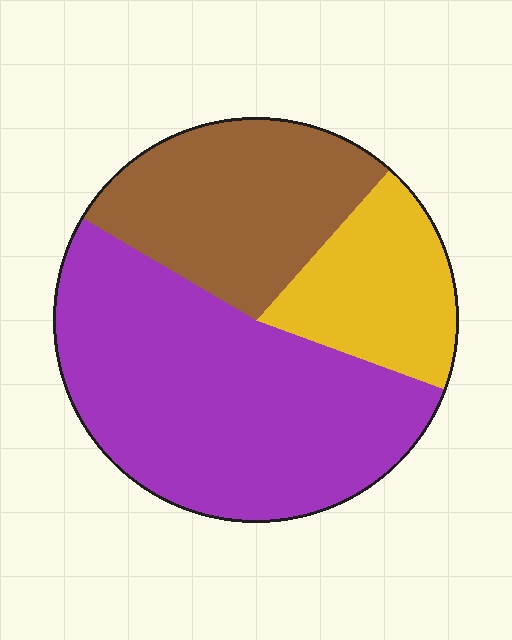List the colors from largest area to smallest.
From largest to smallest: purple, brown, yellow.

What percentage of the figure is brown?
Brown covers around 30% of the figure.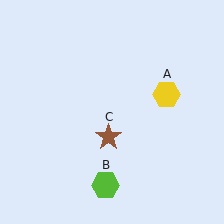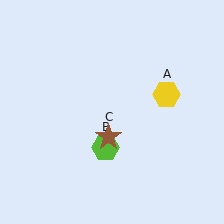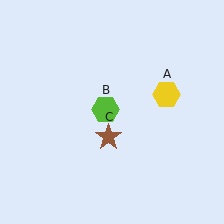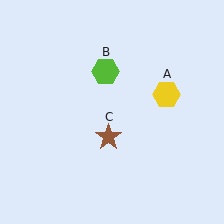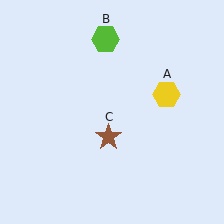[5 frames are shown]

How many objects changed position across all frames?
1 object changed position: lime hexagon (object B).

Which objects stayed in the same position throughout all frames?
Yellow hexagon (object A) and brown star (object C) remained stationary.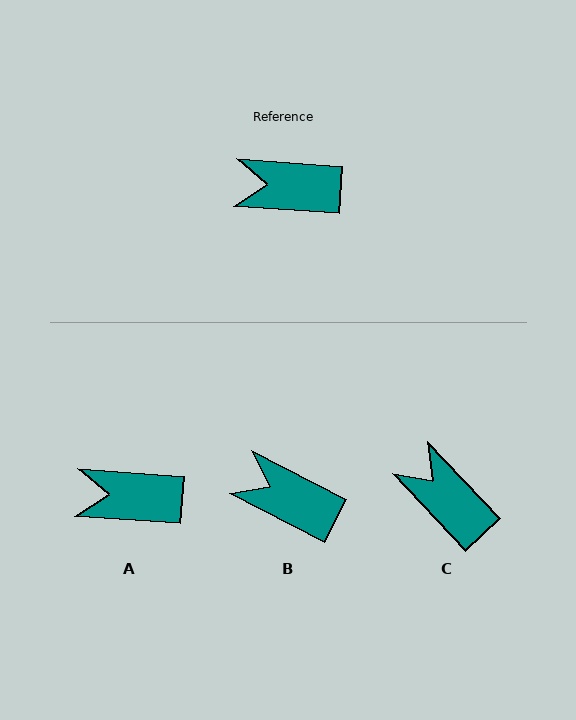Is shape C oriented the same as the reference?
No, it is off by about 43 degrees.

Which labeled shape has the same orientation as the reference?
A.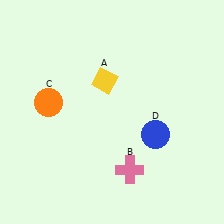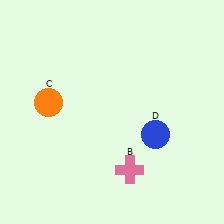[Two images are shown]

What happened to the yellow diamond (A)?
The yellow diamond (A) was removed in Image 2. It was in the top-left area of Image 1.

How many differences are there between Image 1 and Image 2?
There is 1 difference between the two images.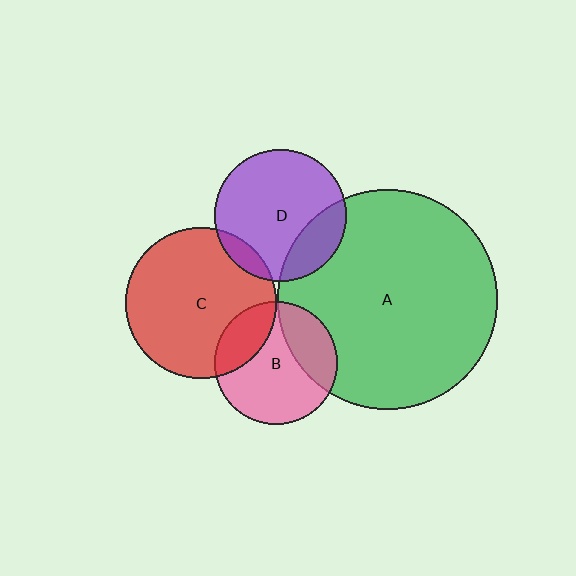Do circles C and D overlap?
Yes.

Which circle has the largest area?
Circle A (green).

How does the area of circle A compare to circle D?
Approximately 2.8 times.